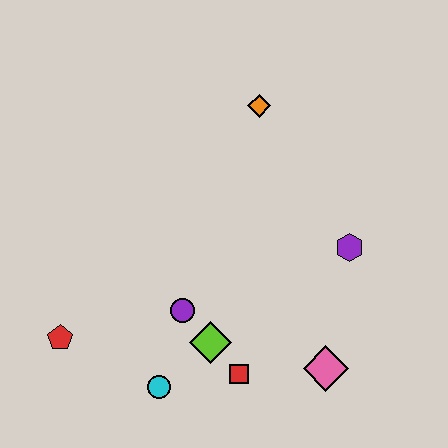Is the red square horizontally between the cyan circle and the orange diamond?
Yes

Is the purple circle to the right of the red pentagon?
Yes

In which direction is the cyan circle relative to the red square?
The cyan circle is to the left of the red square.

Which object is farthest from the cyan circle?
The orange diamond is farthest from the cyan circle.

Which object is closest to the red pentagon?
The cyan circle is closest to the red pentagon.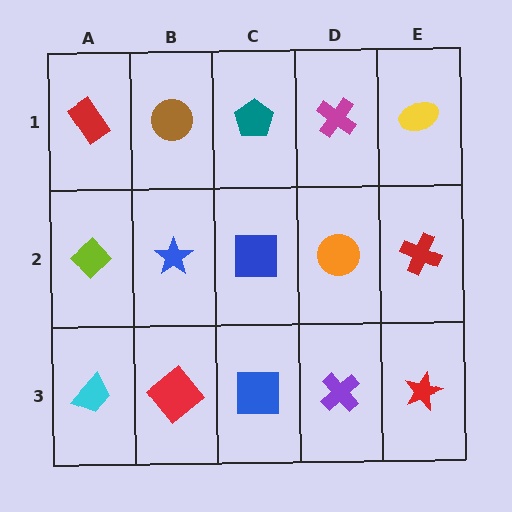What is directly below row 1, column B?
A blue star.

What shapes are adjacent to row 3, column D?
An orange circle (row 2, column D), a blue square (row 3, column C), a red star (row 3, column E).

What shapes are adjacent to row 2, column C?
A teal pentagon (row 1, column C), a blue square (row 3, column C), a blue star (row 2, column B), an orange circle (row 2, column D).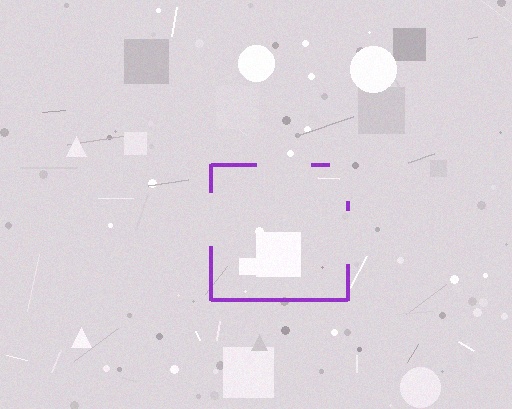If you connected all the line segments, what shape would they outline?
They would outline a square.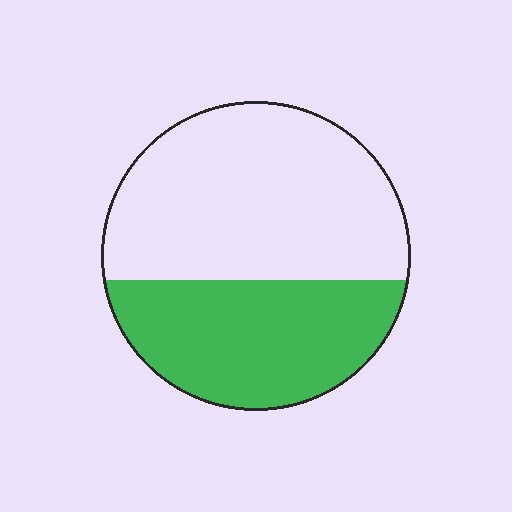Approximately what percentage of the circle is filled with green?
Approximately 40%.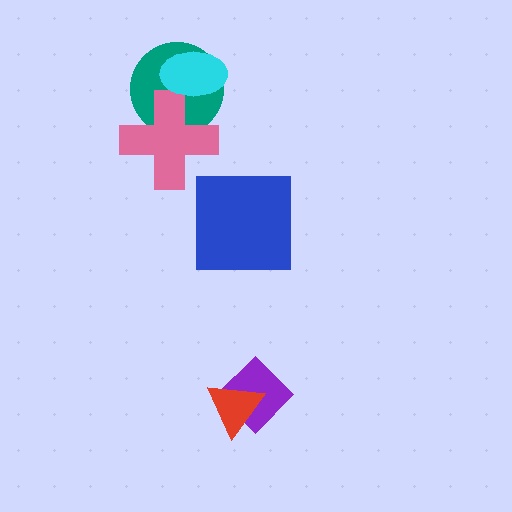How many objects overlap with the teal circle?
2 objects overlap with the teal circle.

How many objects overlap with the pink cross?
2 objects overlap with the pink cross.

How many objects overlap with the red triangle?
1 object overlaps with the red triangle.